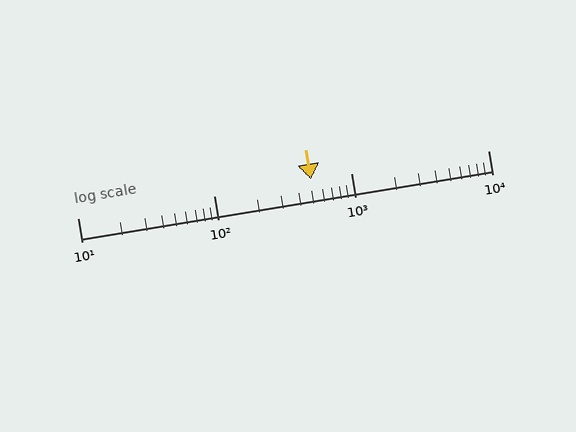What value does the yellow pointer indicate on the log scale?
The pointer indicates approximately 510.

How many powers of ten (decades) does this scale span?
The scale spans 3 decades, from 10 to 10000.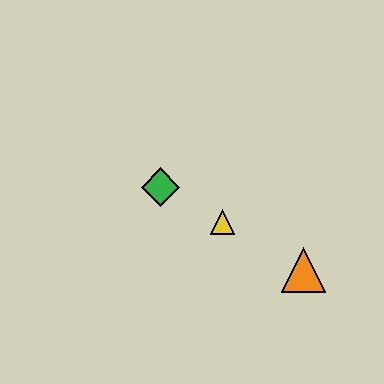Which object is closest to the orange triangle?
The yellow triangle is closest to the orange triangle.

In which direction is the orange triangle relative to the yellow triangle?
The orange triangle is to the right of the yellow triangle.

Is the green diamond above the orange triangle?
Yes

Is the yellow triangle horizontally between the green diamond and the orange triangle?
Yes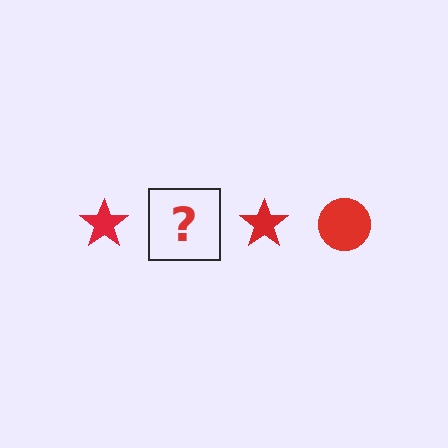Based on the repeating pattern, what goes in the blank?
The blank should be a red circle.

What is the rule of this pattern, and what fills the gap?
The rule is that the pattern cycles through star, circle shapes in red. The gap should be filled with a red circle.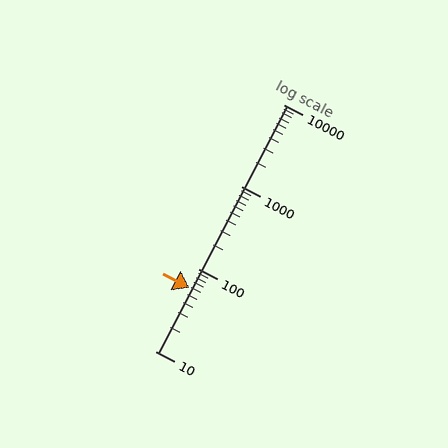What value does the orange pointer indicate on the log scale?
The pointer indicates approximately 59.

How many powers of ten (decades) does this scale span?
The scale spans 3 decades, from 10 to 10000.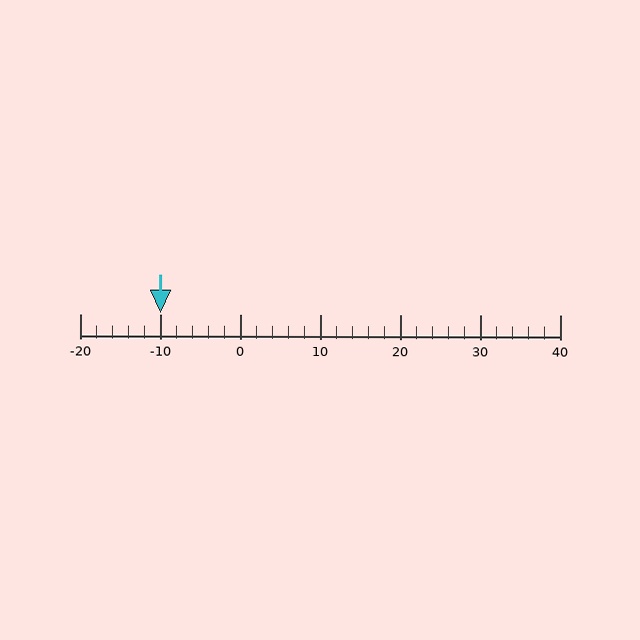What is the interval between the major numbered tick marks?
The major tick marks are spaced 10 units apart.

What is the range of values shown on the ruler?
The ruler shows values from -20 to 40.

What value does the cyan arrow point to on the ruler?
The cyan arrow points to approximately -10.